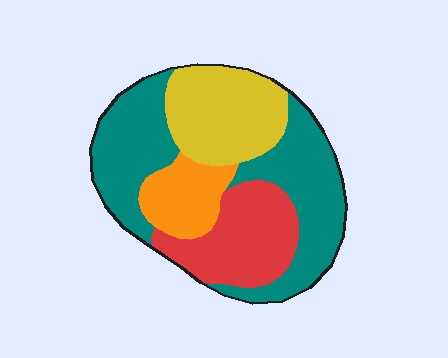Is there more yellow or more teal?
Teal.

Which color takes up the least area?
Orange, at roughly 10%.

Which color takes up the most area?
Teal, at roughly 45%.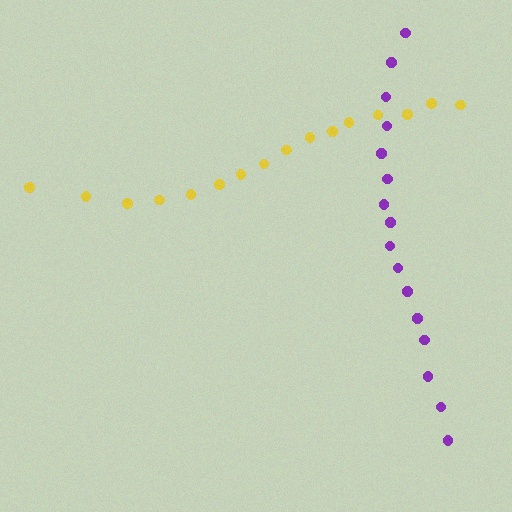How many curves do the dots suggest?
There are 2 distinct paths.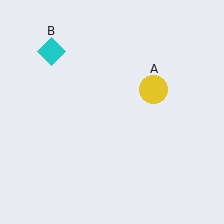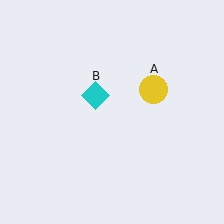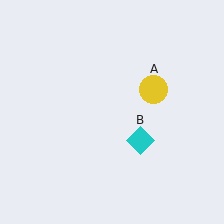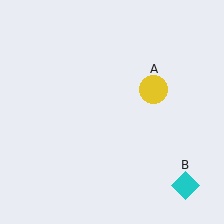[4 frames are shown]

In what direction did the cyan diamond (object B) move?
The cyan diamond (object B) moved down and to the right.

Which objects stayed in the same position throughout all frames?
Yellow circle (object A) remained stationary.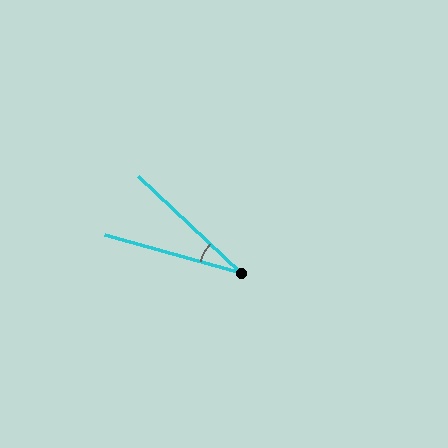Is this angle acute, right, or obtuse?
It is acute.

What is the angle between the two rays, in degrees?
Approximately 28 degrees.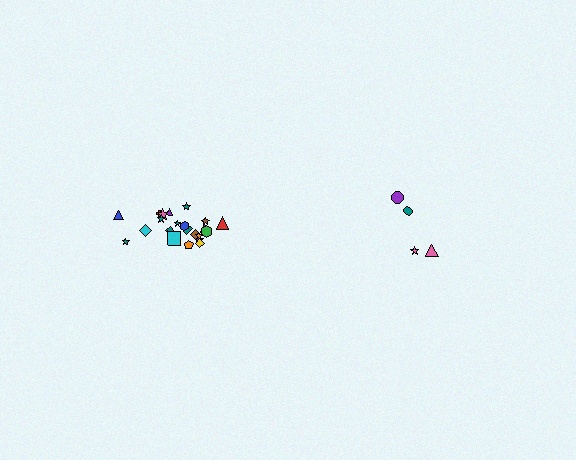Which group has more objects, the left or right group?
The left group.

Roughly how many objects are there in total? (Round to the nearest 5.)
Roughly 25 objects in total.